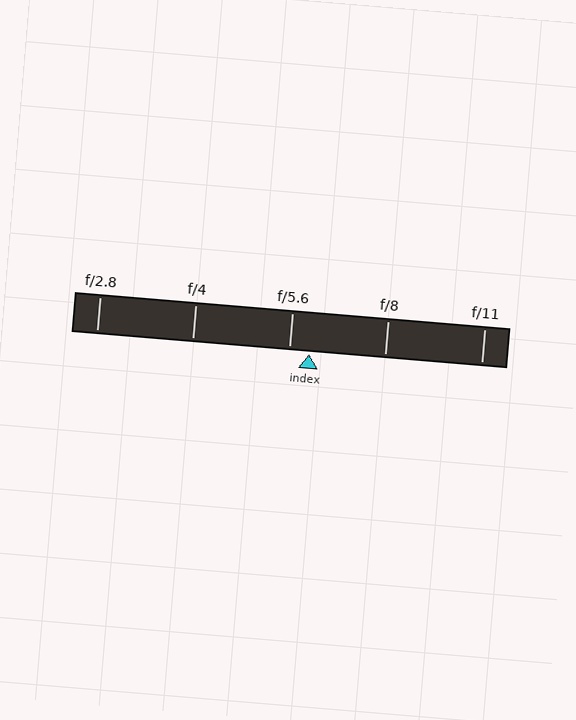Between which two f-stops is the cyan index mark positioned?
The index mark is between f/5.6 and f/8.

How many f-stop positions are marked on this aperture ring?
There are 5 f-stop positions marked.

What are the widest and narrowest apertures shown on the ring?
The widest aperture shown is f/2.8 and the narrowest is f/11.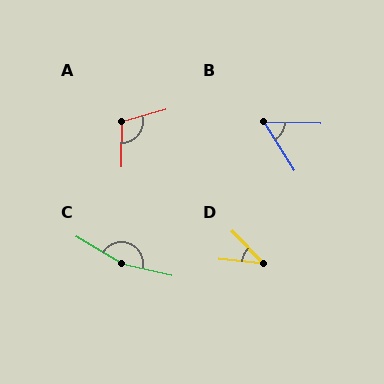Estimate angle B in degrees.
Approximately 56 degrees.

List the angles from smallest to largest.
D (41°), B (56°), A (107°), C (162°).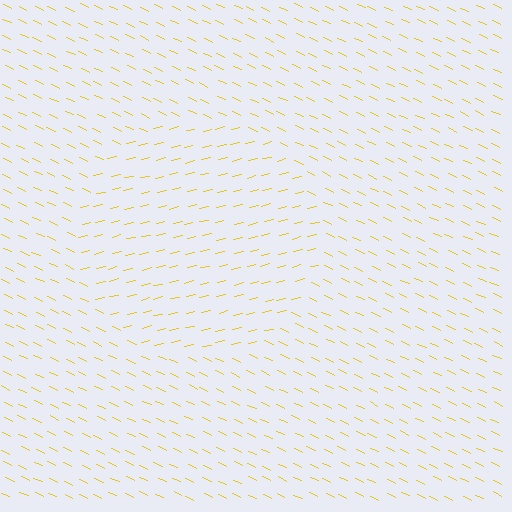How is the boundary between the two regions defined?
The boundary is defined purely by a change in line orientation (approximately 39 degrees difference). All lines are the same color and thickness.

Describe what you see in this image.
The image is filled with small yellow line segments. A circle region in the image has lines oriented differently from the surrounding lines, creating a visible texture boundary.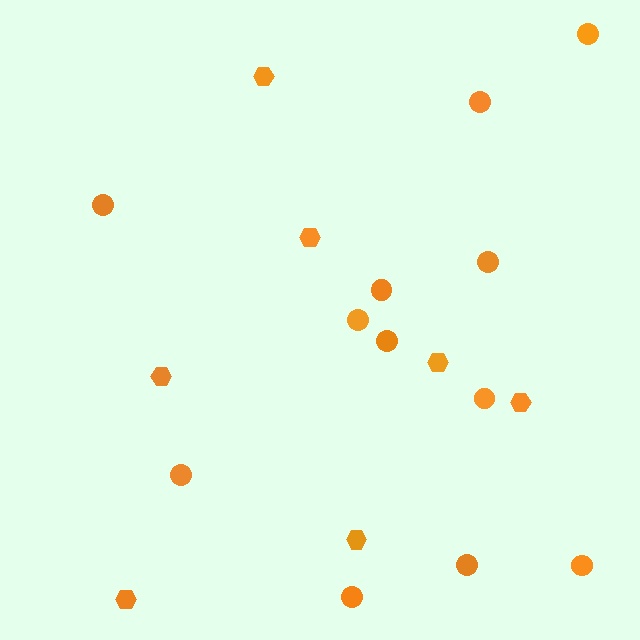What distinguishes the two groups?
There are 2 groups: one group of hexagons (7) and one group of circles (12).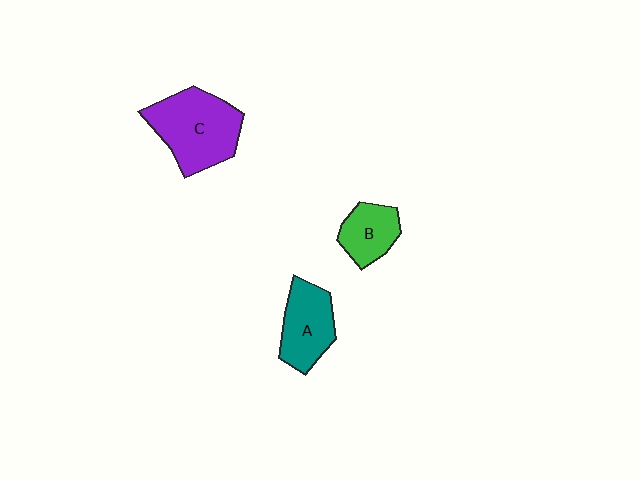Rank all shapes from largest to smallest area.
From largest to smallest: C (purple), A (teal), B (green).